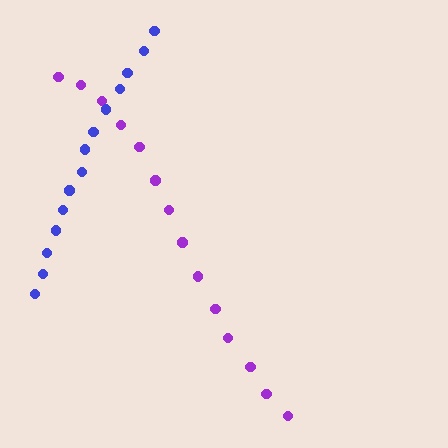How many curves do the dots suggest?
There are 2 distinct paths.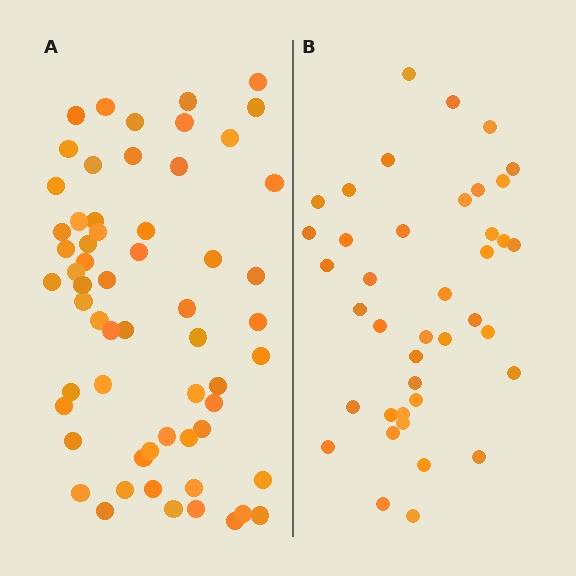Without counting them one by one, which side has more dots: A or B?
Region A (the left region) has more dots.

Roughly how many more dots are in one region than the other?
Region A has approximately 20 more dots than region B.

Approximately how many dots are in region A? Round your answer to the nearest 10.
About 60 dots.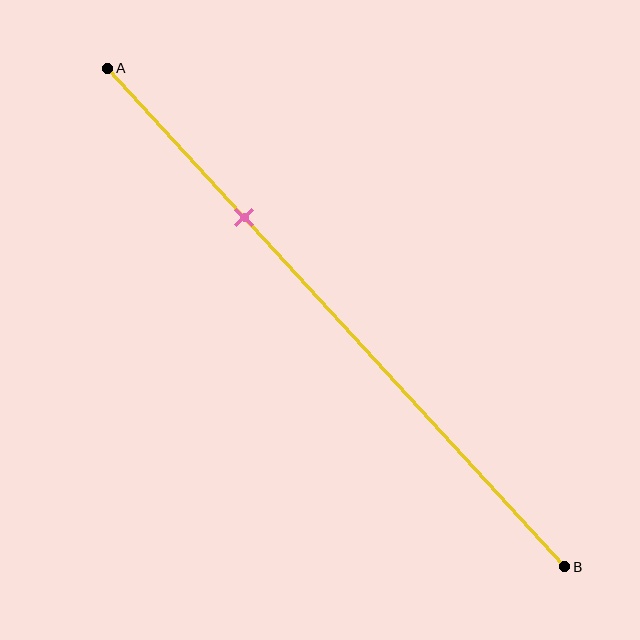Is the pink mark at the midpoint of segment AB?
No, the mark is at about 30% from A, not at the 50% midpoint.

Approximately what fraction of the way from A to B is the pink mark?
The pink mark is approximately 30% of the way from A to B.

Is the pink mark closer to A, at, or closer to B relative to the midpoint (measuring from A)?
The pink mark is closer to point A than the midpoint of segment AB.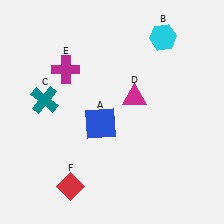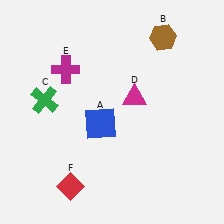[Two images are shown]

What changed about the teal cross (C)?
In Image 1, C is teal. In Image 2, it changed to green.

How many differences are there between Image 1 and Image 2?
There are 2 differences between the two images.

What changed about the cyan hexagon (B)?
In Image 1, B is cyan. In Image 2, it changed to brown.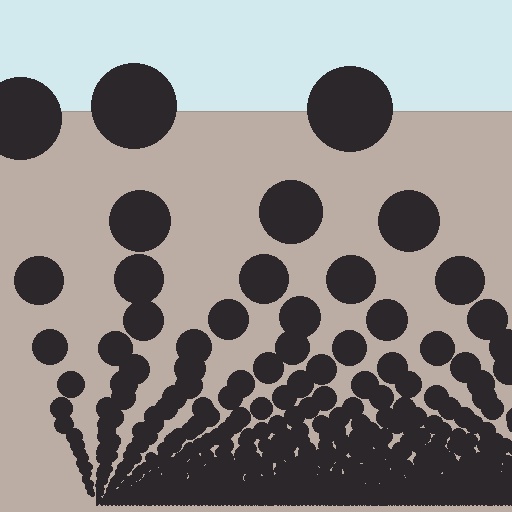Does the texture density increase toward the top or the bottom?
Density increases toward the bottom.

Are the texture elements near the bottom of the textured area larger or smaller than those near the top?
Smaller. The gradient is inverted — elements near the bottom are smaller and denser.